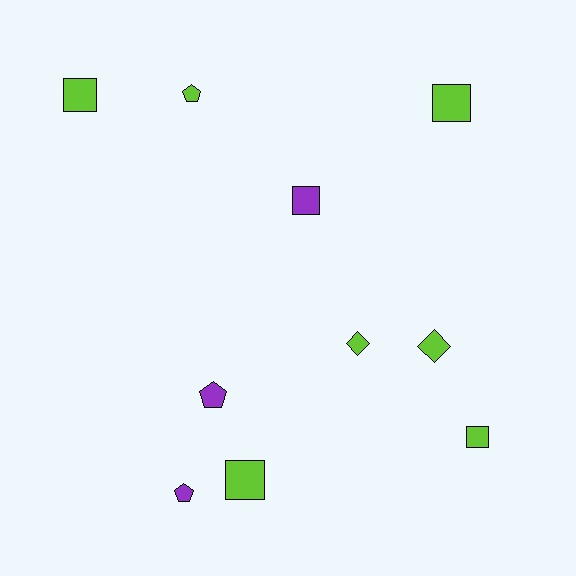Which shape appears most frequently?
Square, with 5 objects.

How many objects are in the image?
There are 10 objects.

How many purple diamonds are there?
There are no purple diamonds.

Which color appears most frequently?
Lime, with 7 objects.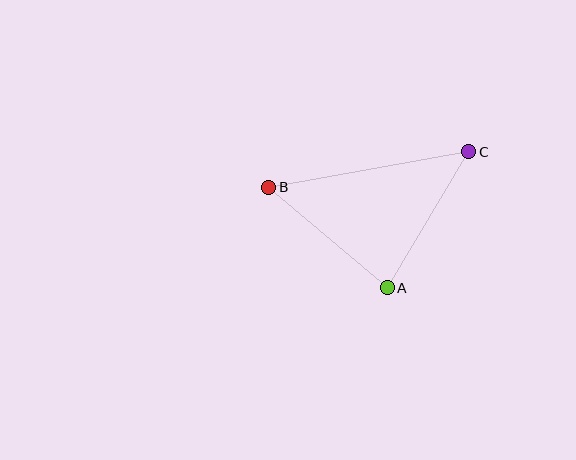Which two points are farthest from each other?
Points B and C are farthest from each other.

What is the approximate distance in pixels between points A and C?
The distance between A and C is approximately 158 pixels.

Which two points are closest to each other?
Points A and B are closest to each other.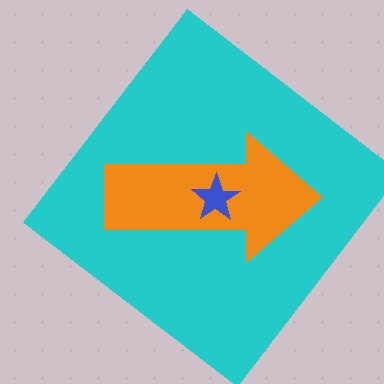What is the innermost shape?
The blue star.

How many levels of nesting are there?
3.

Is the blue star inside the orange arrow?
Yes.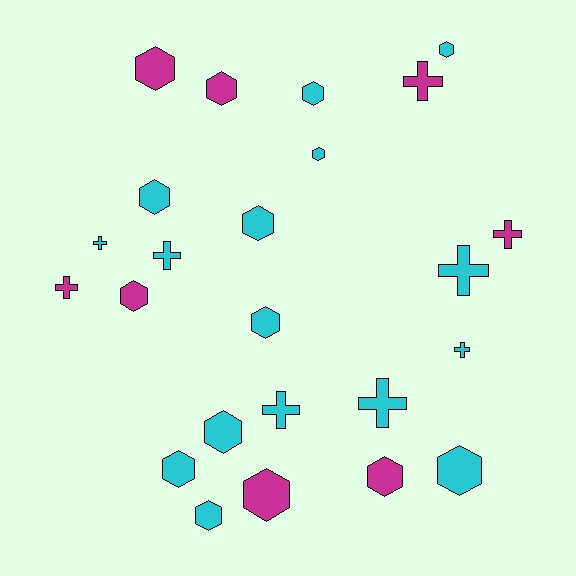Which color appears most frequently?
Cyan, with 16 objects.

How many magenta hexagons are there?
There are 5 magenta hexagons.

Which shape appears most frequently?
Hexagon, with 15 objects.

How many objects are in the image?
There are 24 objects.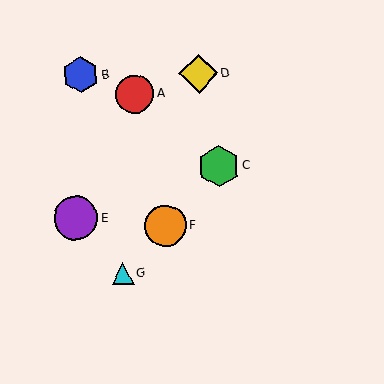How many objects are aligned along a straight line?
3 objects (C, F, G) are aligned along a straight line.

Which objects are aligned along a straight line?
Objects C, F, G are aligned along a straight line.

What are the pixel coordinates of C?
Object C is at (219, 166).